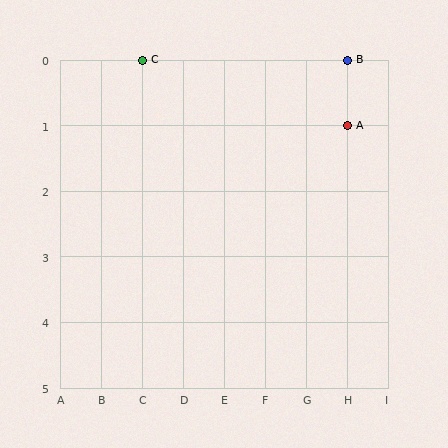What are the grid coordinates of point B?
Point B is at grid coordinates (H, 0).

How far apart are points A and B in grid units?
Points A and B are 1 row apart.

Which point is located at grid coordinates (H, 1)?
Point A is at (H, 1).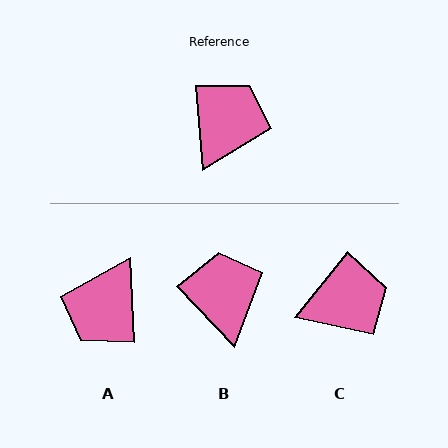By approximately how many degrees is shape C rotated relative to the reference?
Approximately 43 degrees clockwise.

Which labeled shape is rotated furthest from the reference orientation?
A, about 178 degrees away.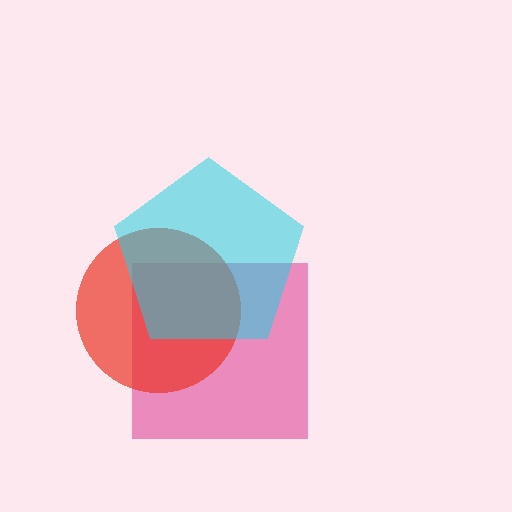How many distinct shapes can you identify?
There are 3 distinct shapes: a pink square, a red circle, a cyan pentagon.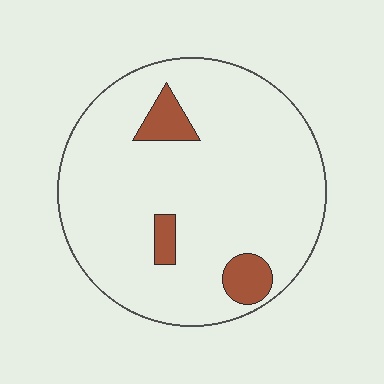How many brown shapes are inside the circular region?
3.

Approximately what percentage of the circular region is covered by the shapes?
Approximately 10%.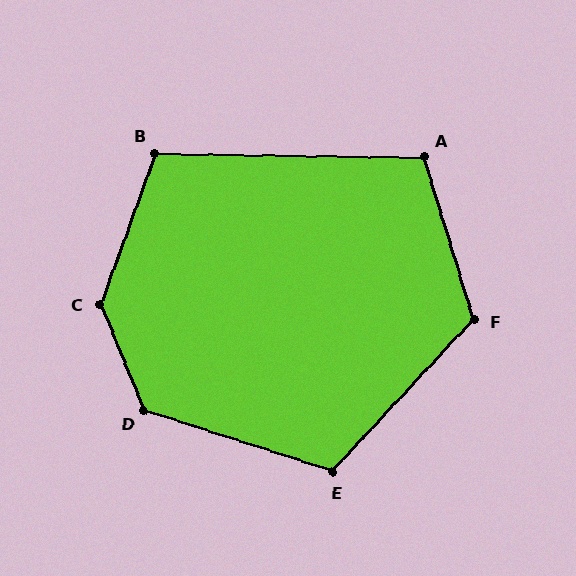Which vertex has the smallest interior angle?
A, at approximately 108 degrees.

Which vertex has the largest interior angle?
C, at approximately 137 degrees.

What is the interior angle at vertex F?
Approximately 120 degrees (obtuse).